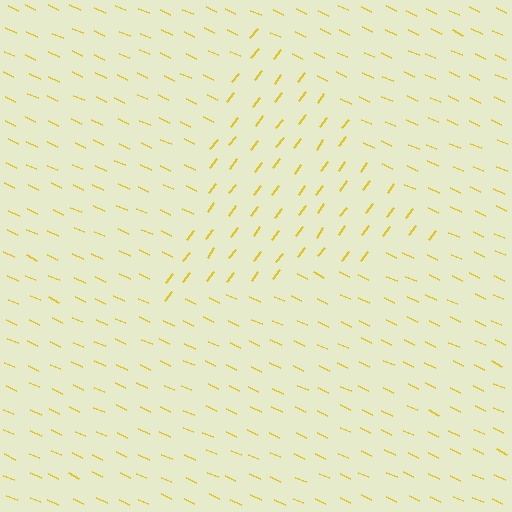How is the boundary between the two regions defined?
The boundary is defined purely by a change in line orientation (approximately 78 degrees difference). All lines are the same color and thickness.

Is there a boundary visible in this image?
Yes, there is a texture boundary formed by a change in line orientation.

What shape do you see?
I see a triangle.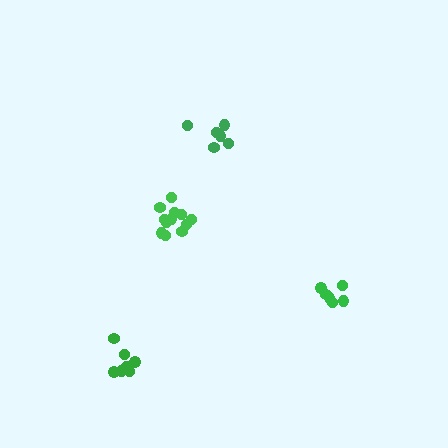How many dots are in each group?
Group 1: 6 dots, Group 2: 12 dots, Group 3: 8 dots, Group 4: 6 dots (32 total).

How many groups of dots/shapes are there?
There are 4 groups.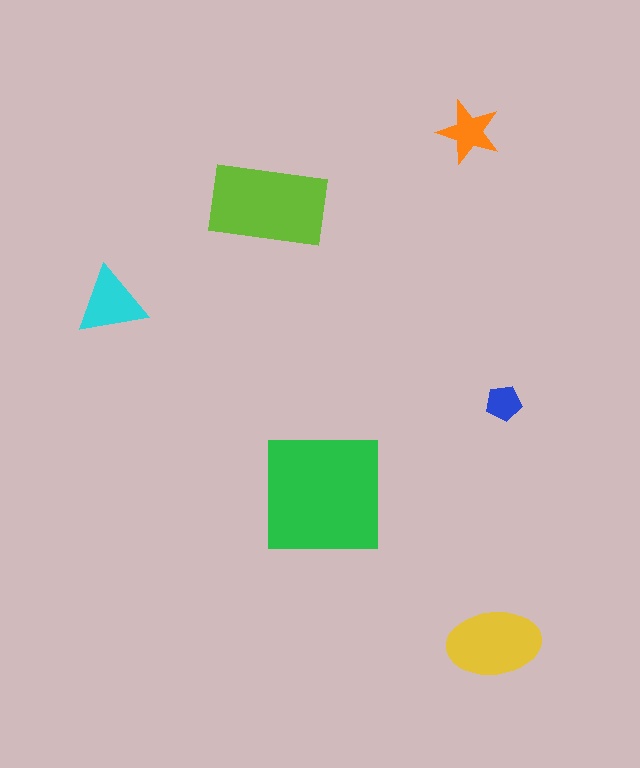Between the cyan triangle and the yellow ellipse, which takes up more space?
The yellow ellipse.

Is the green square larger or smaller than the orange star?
Larger.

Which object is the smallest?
The blue pentagon.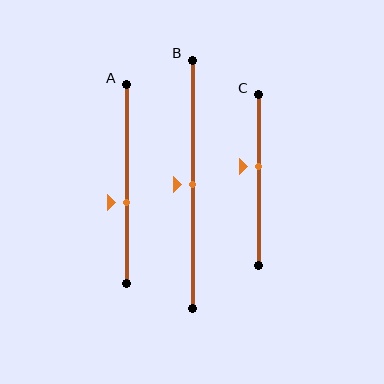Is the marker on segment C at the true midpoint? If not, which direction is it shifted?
No, the marker on segment C is shifted upward by about 8% of the segment length.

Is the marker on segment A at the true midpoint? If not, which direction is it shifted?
No, the marker on segment A is shifted downward by about 9% of the segment length.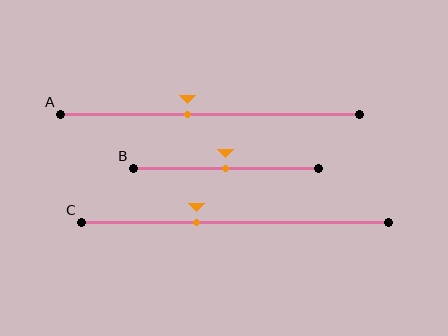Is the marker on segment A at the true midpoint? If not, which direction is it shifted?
No, the marker on segment A is shifted to the left by about 7% of the segment length.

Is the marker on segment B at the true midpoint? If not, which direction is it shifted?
Yes, the marker on segment B is at the true midpoint.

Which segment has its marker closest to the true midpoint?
Segment B has its marker closest to the true midpoint.